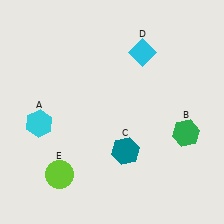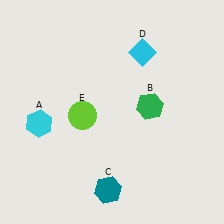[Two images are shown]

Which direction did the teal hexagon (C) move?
The teal hexagon (C) moved down.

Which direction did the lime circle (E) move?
The lime circle (E) moved up.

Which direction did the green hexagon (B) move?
The green hexagon (B) moved left.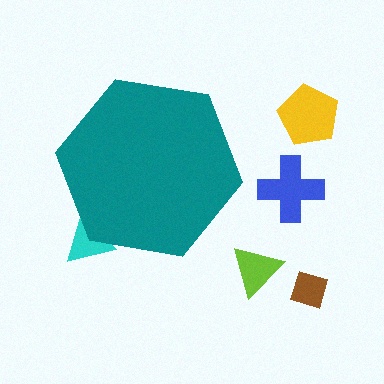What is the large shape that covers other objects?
A teal hexagon.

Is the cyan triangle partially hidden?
Yes, the cyan triangle is partially hidden behind the teal hexagon.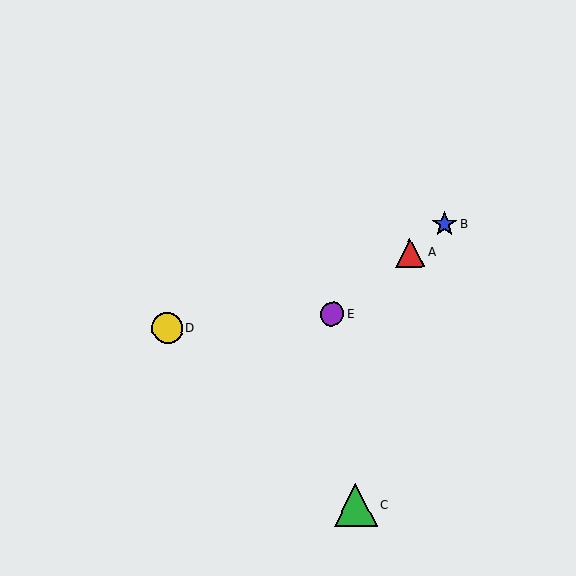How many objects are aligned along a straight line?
3 objects (A, B, E) are aligned along a straight line.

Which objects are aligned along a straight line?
Objects A, B, E are aligned along a straight line.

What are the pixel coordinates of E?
Object E is at (332, 314).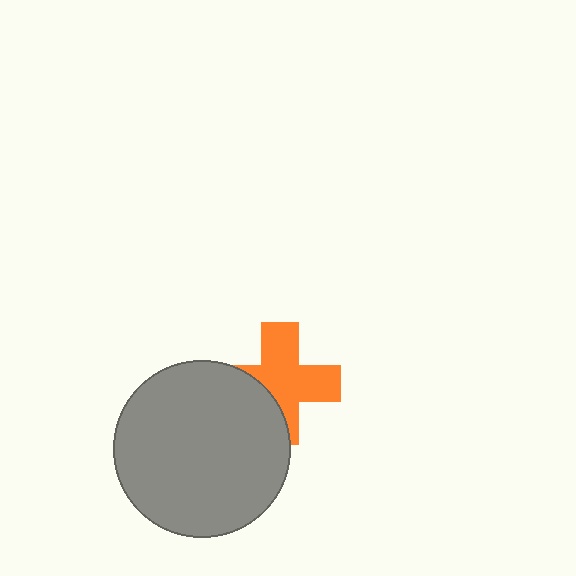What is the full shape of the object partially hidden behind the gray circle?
The partially hidden object is an orange cross.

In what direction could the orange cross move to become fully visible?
The orange cross could move toward the upper-right. That would shift it out from behind the gray circle entirely.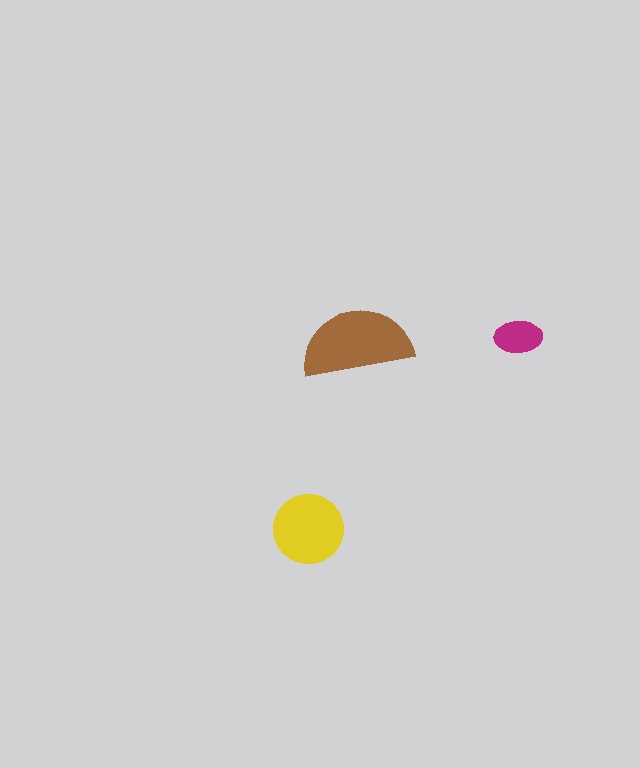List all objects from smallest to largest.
The magenta ellipse, the yellow circle, the brown semicircle.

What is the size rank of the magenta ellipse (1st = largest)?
3rd.